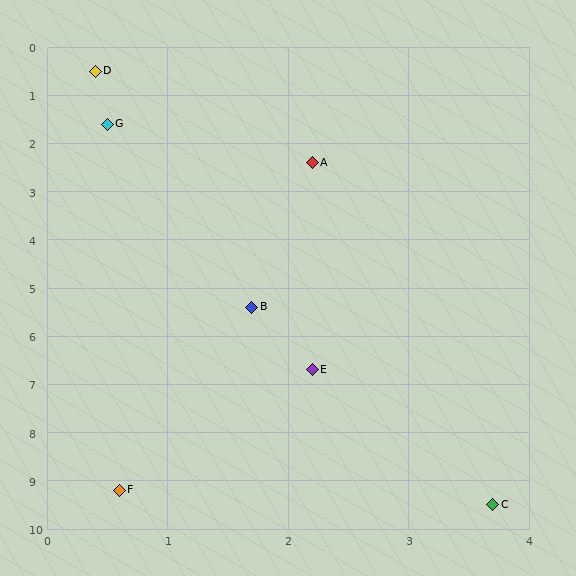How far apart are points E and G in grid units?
Points E and G are about 5.4 grid units apart.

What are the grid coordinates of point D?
Point D is at approximately (0.4, 0.5).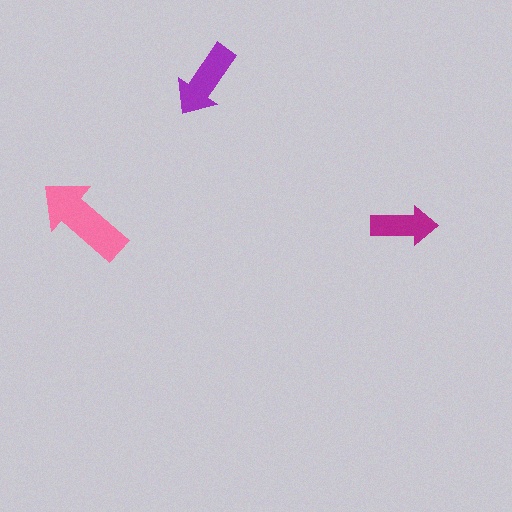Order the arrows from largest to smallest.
the pink one, the purple one, the magenta one.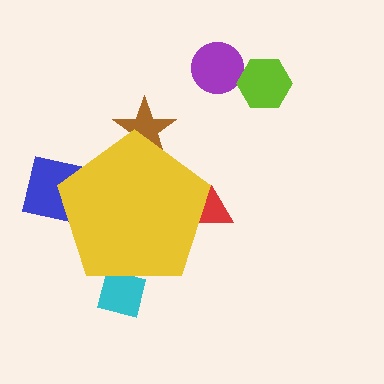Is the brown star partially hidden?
Yes, the brown star is partially hidden behind the yellow pentagon.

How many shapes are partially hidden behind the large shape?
4 shapes are partially hidden.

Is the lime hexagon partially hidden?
No, the lime hexagon is fully visible.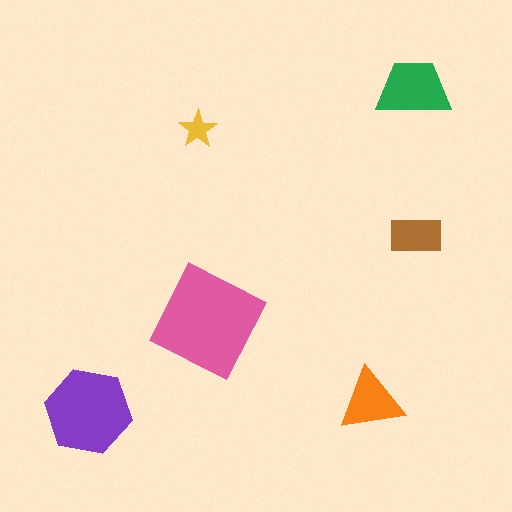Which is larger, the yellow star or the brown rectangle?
The brown rectangle.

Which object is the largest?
The pink square.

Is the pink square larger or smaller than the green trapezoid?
Larger.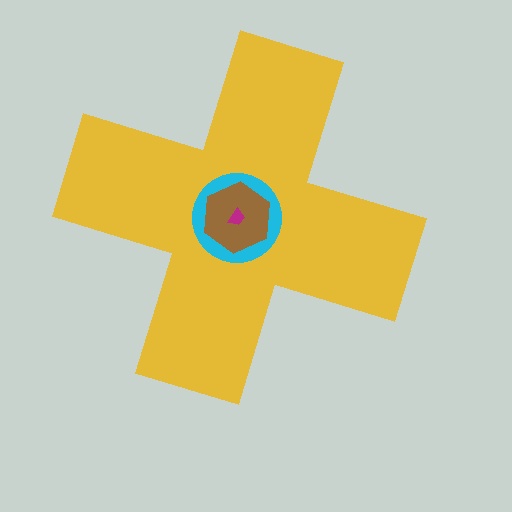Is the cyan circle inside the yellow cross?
Yes.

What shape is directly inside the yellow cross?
The cyan circle.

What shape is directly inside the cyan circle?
The brown hexagon.